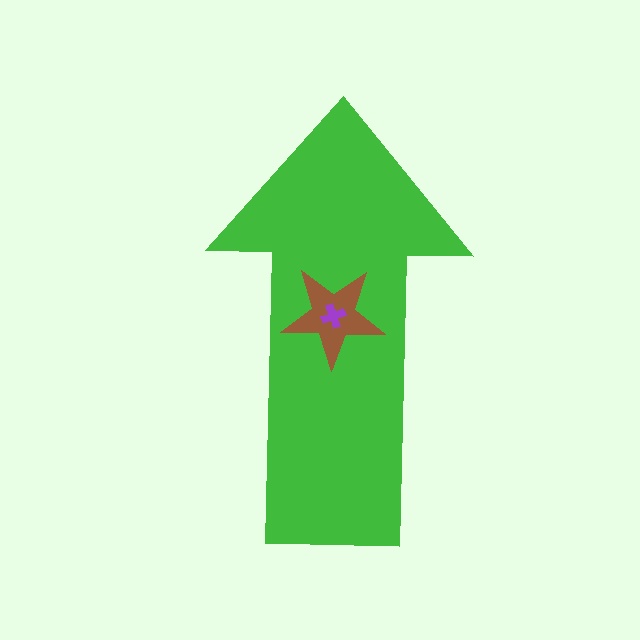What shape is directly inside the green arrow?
The brown star.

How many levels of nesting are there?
3.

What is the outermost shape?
The green arrow.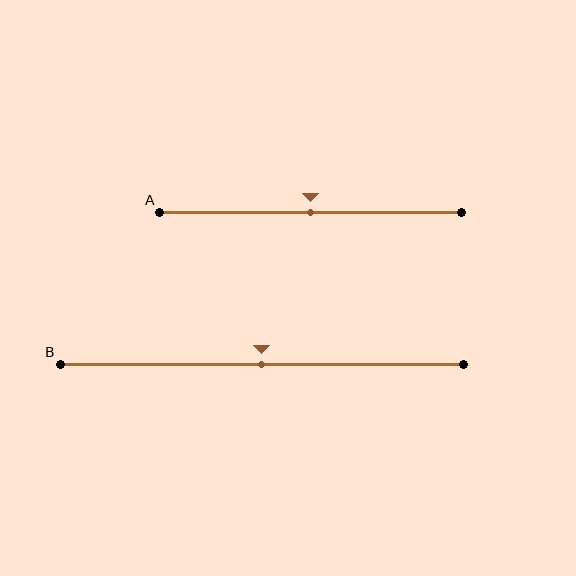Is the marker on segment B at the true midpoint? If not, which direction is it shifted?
Yes, the marker on segment B is at the true midpoint.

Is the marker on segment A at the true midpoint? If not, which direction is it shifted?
Yes, the marker on segment A is at the true midpoint.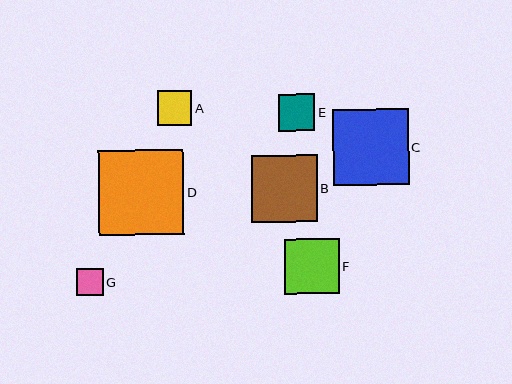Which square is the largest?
Square D is the largest with a size of approximately 85 pixels.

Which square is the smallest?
Square G is the smallest with a size of approximately 27 pixels.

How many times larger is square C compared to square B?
Square C is approximately 1.1 times the size of square B.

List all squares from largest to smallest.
From largest to smallest: D, C, B, F, E, A, G.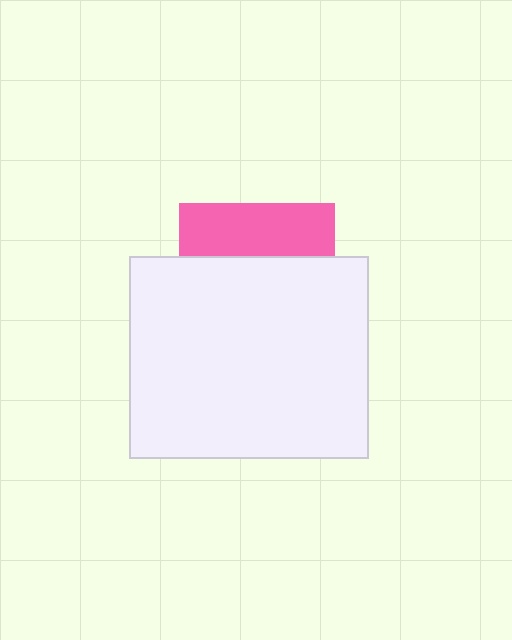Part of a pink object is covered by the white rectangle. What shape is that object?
It is a square.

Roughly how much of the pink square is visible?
A small part of it is visible (roughly 33%).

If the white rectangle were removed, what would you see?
You would see the complete pink square.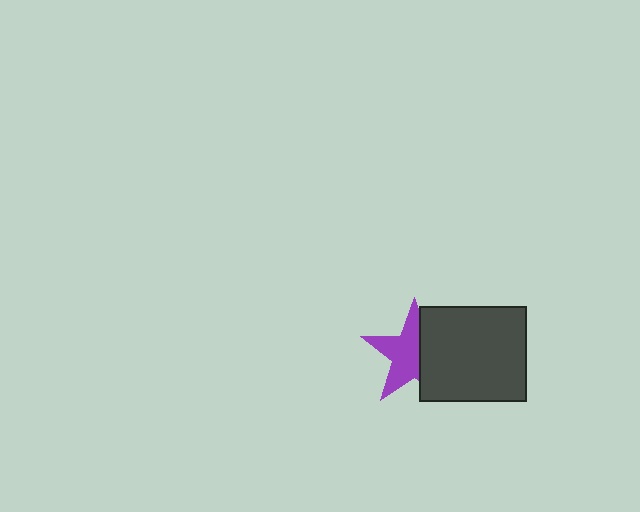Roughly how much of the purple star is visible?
About half of it is visible (roughly 61%).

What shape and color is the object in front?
The object in front is a dark gray rectangle.